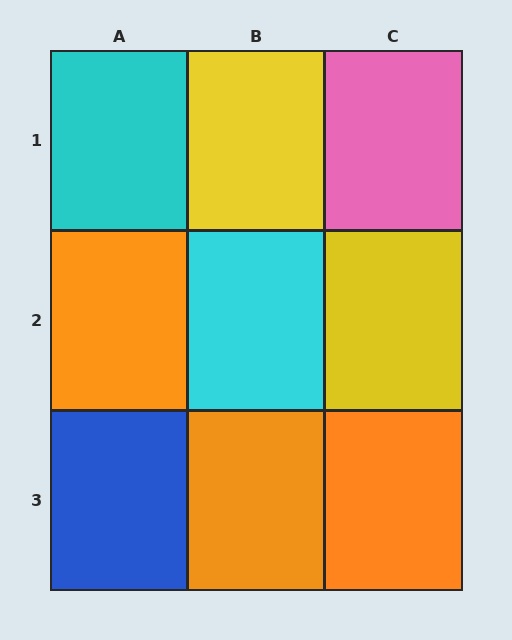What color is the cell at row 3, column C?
Orange.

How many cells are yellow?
2 cells are yellow.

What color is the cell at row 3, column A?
Blue.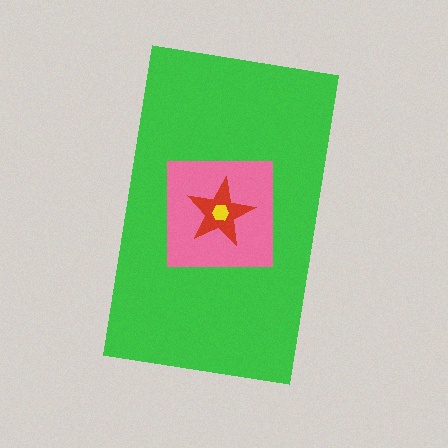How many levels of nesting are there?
4.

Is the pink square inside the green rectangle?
Yes.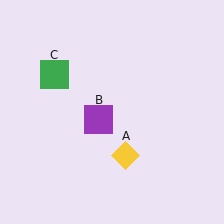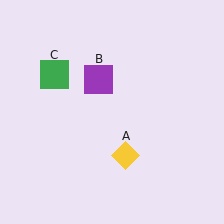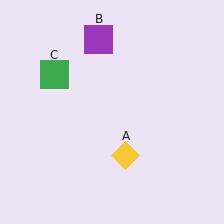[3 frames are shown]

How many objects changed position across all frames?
1 object changed position: purple square (object B).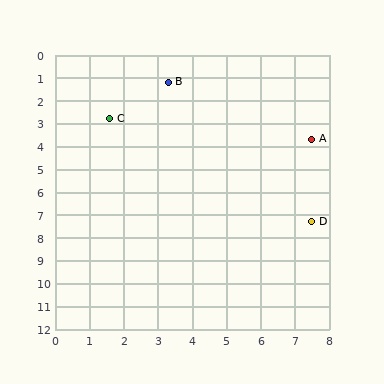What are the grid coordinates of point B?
Point B is at approximately (3.3, 1.2).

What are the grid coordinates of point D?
Point D is at approximately (7.5, 7.3).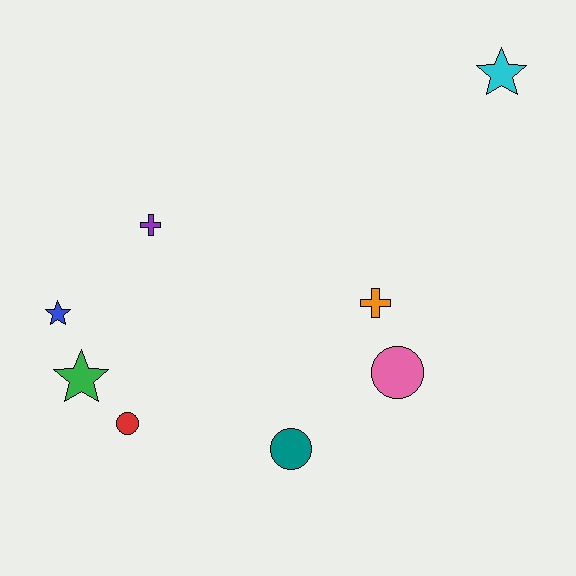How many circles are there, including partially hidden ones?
There are 3 circles.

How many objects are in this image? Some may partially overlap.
There are 8 objects.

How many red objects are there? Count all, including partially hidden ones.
There is 1 red object.